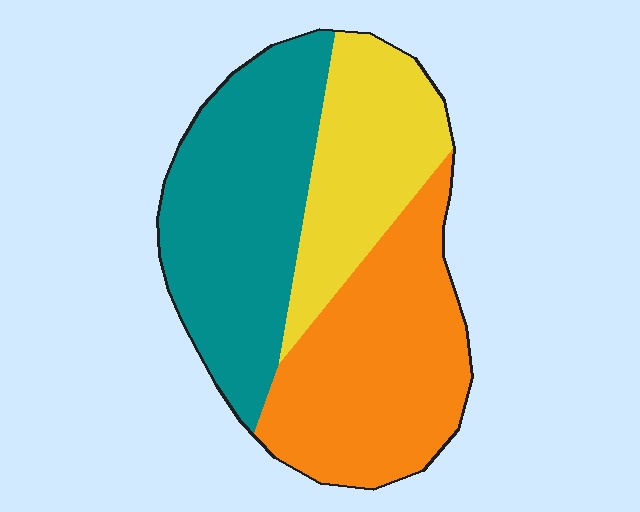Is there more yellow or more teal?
Teal.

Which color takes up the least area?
Yellow, at roughly 25%.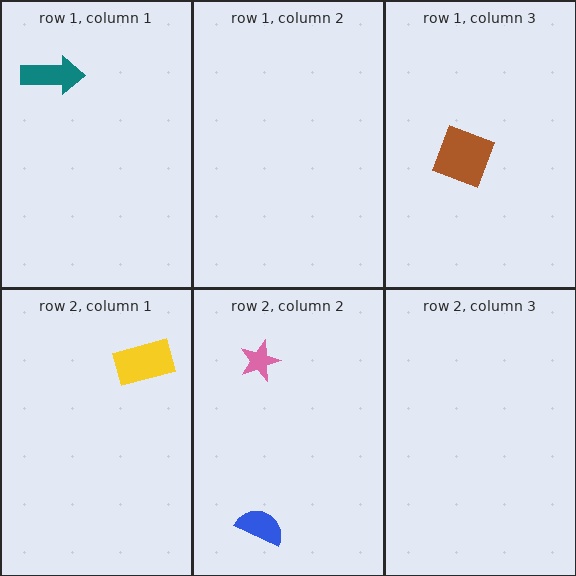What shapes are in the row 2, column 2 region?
The pink star, the blue semicircle.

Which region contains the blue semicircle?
The row 2, column 2 region.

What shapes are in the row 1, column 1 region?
The teal arrow.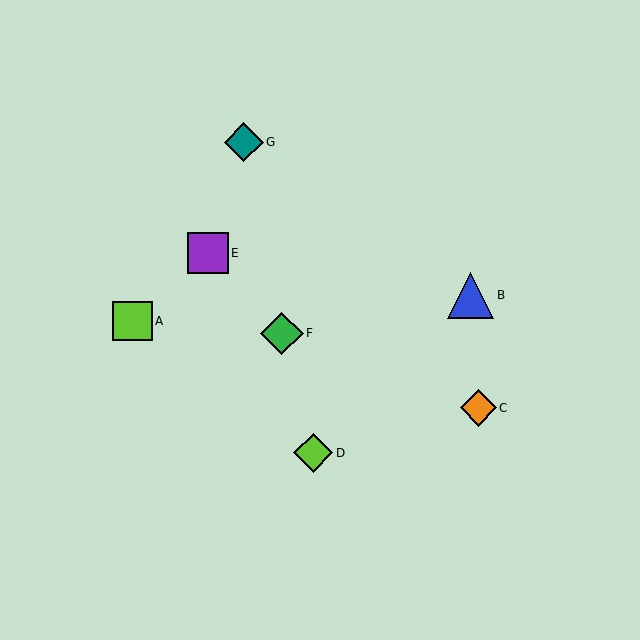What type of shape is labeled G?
Shape G is a teal diamond.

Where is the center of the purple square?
The center of the purple square is at (208, 253).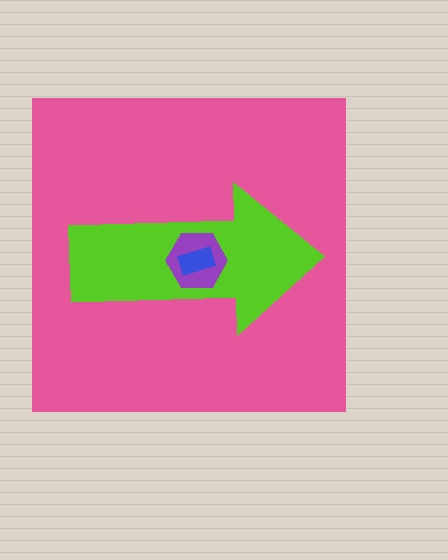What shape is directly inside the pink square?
The lime arrow.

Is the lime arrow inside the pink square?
Yes.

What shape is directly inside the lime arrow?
The purple hexagon.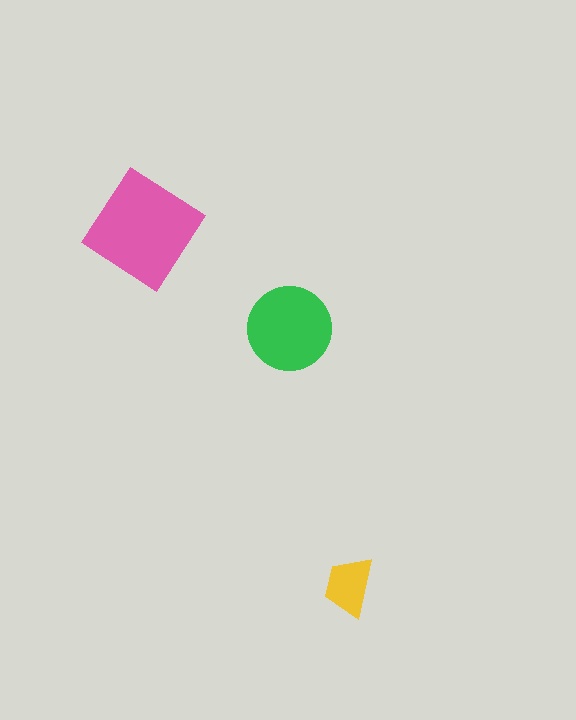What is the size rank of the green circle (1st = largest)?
2nd.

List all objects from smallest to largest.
The yellow trapezoid, the green circle, the pink diamond.